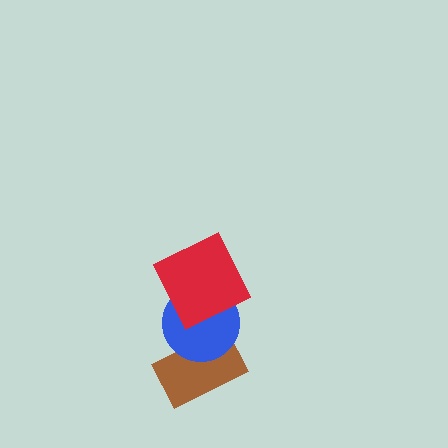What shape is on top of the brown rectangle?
The blue circle is on top of the brown rectangle.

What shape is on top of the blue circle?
The red square is on top of the blue circle.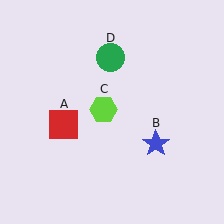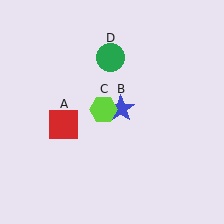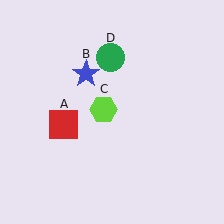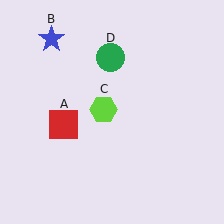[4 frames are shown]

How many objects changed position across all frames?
1 object changed position: blue star (object B).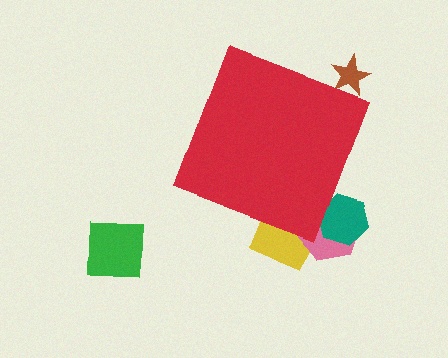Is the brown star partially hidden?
Yes, the brown star is partially hidden behind the red diamond.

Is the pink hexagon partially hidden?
Yes, the pink hexagon is partially hidden behind the red diamond.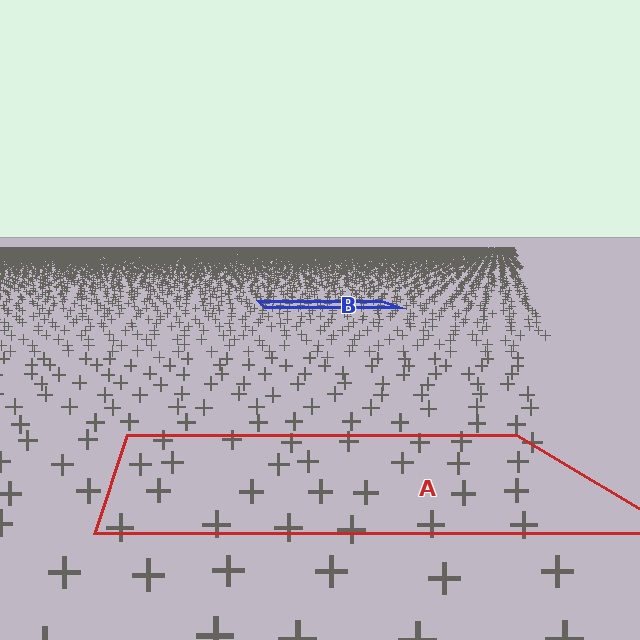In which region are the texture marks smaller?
The texture marks are smaller in region B, because it is farther away.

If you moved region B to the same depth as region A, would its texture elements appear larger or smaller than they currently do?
They would appear larger. At a closer depth, the same texture elements are projected at a bigger on-screen size.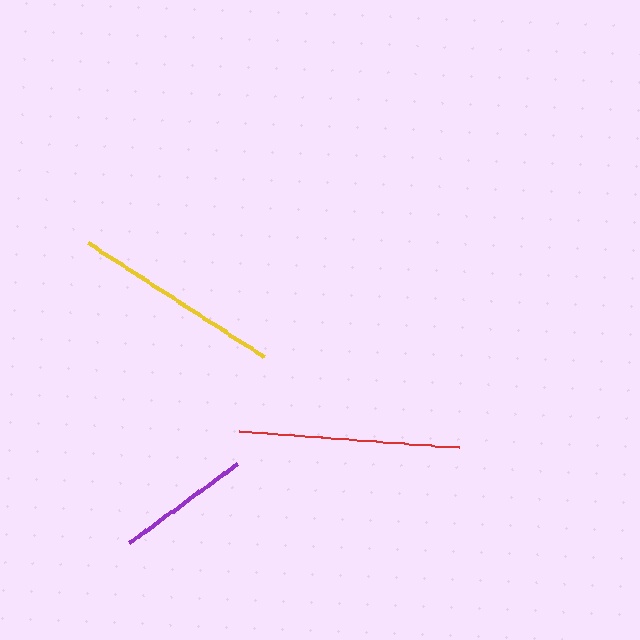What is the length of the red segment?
The red segment is approximately 221 pixels long.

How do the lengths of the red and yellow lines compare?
The red and yellow lines are approximately the same length.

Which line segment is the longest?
The red line is the longest at approximately 221 pixels.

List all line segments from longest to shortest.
From longest to shortest: red, yellow, purple.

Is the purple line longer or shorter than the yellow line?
The yellow line is longer than the purple line.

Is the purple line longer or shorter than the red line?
The red line is longer than the purple line.